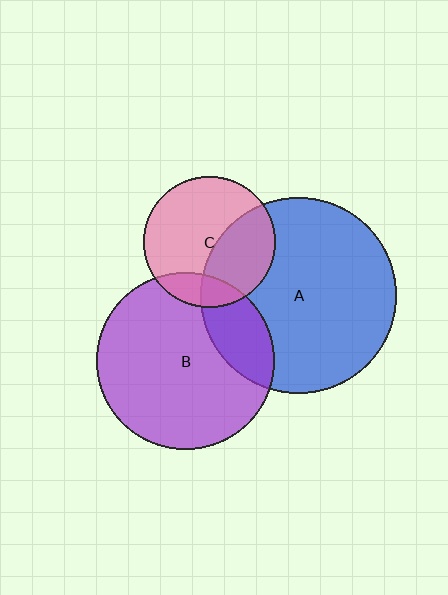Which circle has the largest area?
Circle A (blue).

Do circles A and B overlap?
Yes.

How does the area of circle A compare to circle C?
Approximately 2.2 times.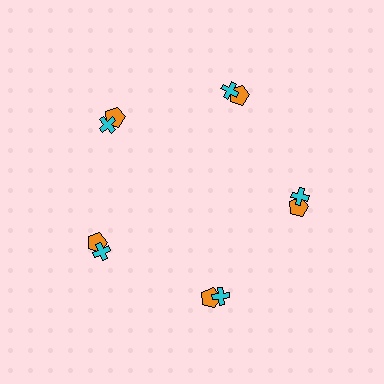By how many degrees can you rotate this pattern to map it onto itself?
The pattern maps onto itself every 72 degrees of rotation.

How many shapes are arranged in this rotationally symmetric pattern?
There are 10 shapes, arranged in 5 groups of 2.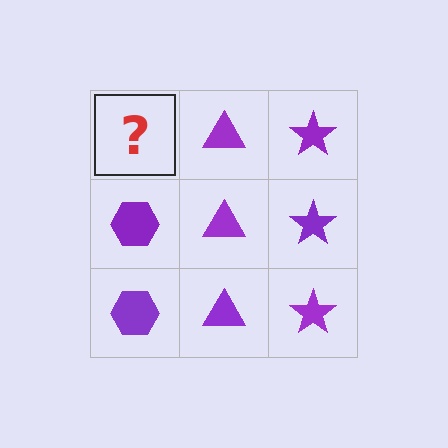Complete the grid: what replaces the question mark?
The question mark should be replaced with a purple hexagon.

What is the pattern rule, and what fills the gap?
The rule is that each column has a consistent shape. The gap should be filled with a purple hexagon.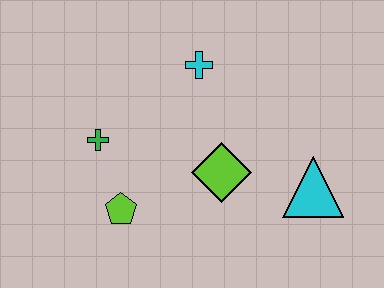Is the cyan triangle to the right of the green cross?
Yes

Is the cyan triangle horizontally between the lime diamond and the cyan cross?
No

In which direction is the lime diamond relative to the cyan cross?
The lime diamond is below the cyan cross.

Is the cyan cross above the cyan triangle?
Yes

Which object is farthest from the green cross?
The cyan triangle is farthest from the green cross.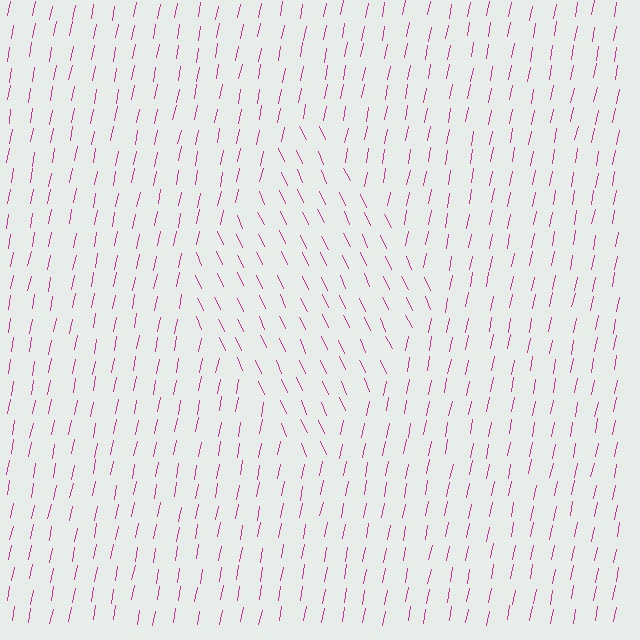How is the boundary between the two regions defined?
The boundary is defined purely by a change in line orientation (approximately 35 degrees difference). All lines are the same color and thickness.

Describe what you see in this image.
The image is filled with small magenta line segments. A diamond region in the image has lines oriented differently from the surrounding lines, creating a visible texture boundary.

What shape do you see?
I see a diamond.